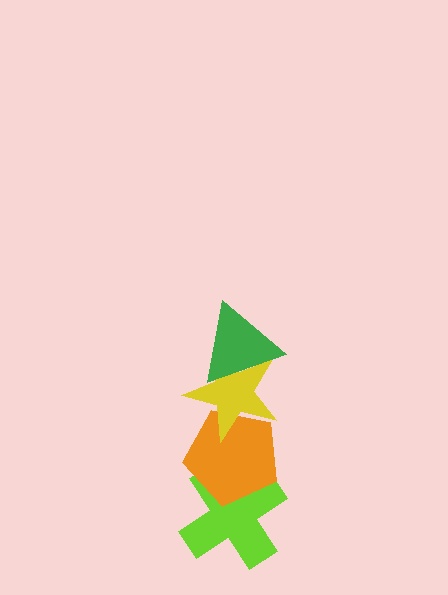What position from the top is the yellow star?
The yellow star is 2nd from the top.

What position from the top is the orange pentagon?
The orange pentagon is 3rd from the top.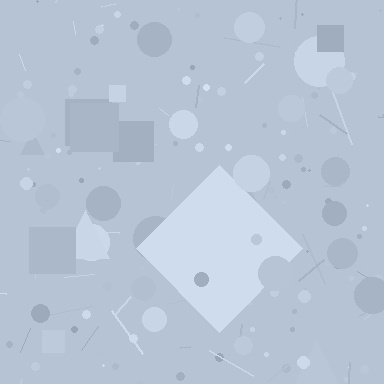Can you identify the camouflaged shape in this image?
The camouflaged shape is a diamond.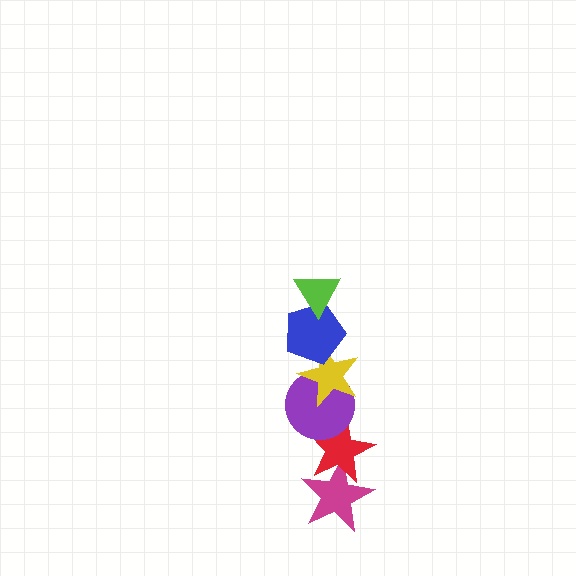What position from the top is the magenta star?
The magenta star is 6th from the top.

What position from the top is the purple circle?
The purple circle is 4th from the top.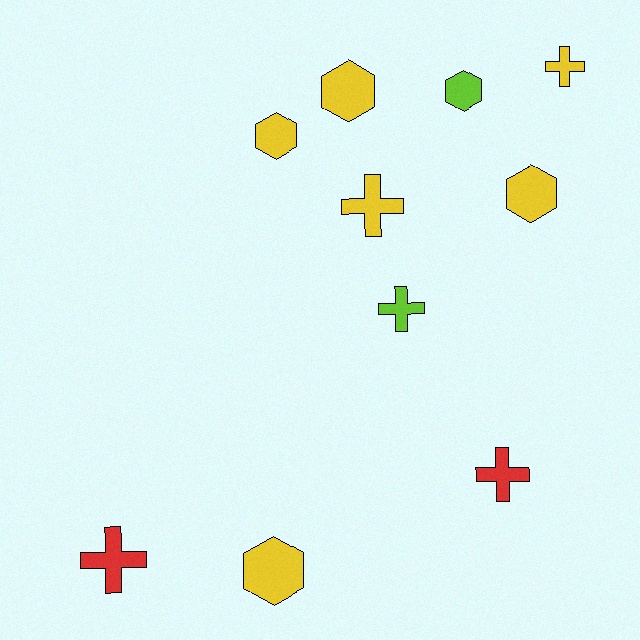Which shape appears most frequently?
Hexagon, with 5 objects.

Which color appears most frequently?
Yellow, with 6 objects.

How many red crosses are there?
There are 2 red crosses.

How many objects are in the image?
There are 10 objects.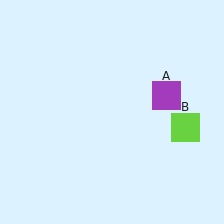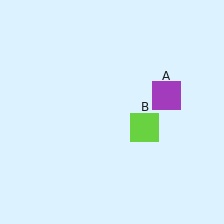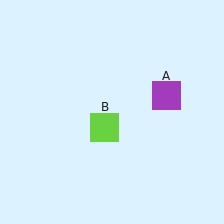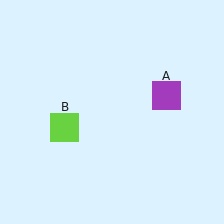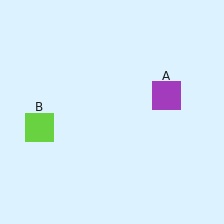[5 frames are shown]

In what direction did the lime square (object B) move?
The lime square (object B) moved left.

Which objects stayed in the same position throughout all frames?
Purple square (object A) remained stationary.